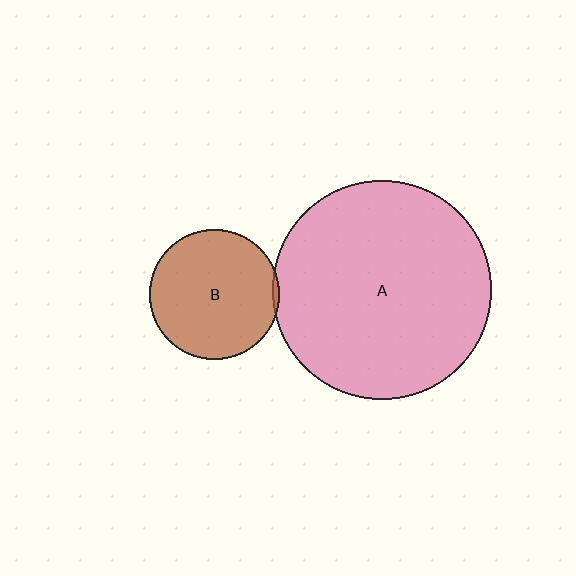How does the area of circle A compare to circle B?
Approximately 2.8 times.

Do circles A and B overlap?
Yes.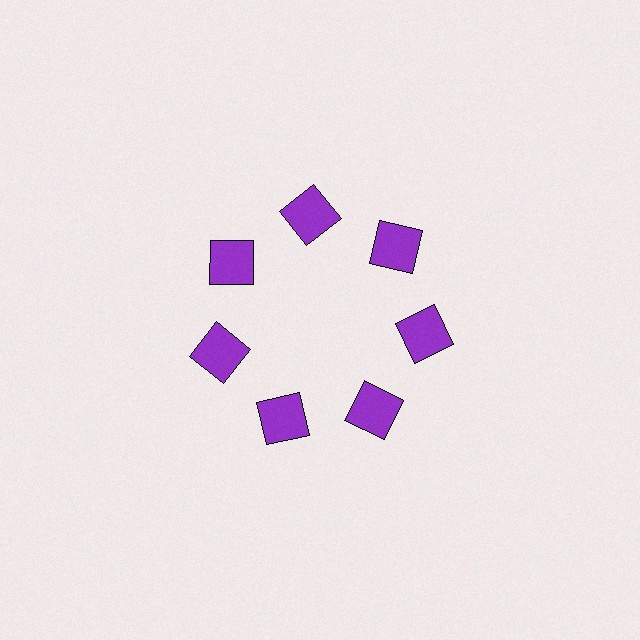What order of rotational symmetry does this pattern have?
This pattern has 7-fold rotational symmetry.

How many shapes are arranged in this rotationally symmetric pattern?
There are 7 shapes, arranged in 7 groups of 1.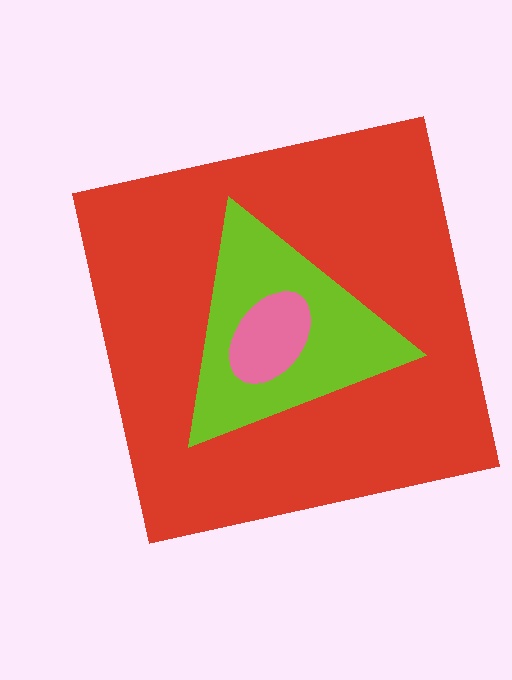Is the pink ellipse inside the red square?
Yes.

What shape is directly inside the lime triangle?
The pink ellipse.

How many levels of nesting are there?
3.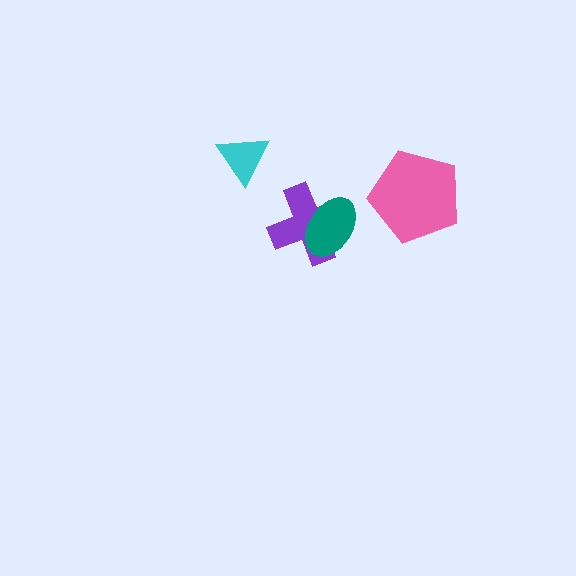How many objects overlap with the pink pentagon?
0 objects overlap with the pink pentagon.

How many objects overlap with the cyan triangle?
0 objects overlap with the cyan triangle.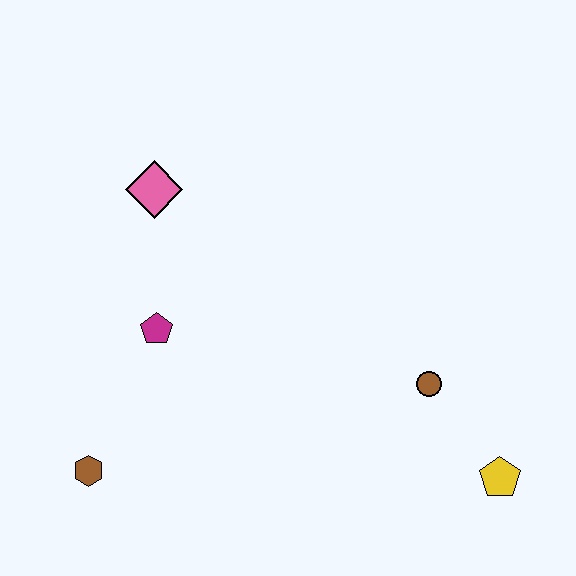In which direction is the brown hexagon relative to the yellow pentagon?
The brown hexagon is to the left of the yellow pentagon.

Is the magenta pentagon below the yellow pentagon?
No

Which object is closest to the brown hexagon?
The magenta pentagon is closest to the brown hexagon.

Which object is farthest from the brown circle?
The brown hexagon is farthest from the brown circle.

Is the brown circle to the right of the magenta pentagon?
Yes